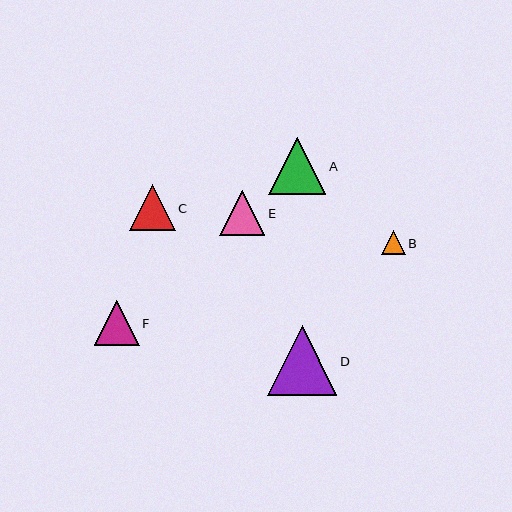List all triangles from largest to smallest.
From largest to smallest: D, A, C, F, E, B.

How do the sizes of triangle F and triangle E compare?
Triangle F and triangle E are approximately the same size.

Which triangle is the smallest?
Triangle B is the smallest with a size of approximately 24 pixels.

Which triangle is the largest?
Triangle D is the largest with a size of approximately 69 pixels.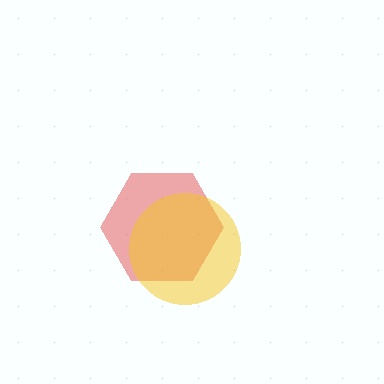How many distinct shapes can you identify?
There are 2 distinct shapes: a red hexagon, a yellow circle.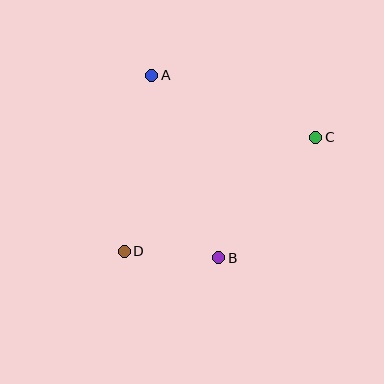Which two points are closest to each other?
Points B and D are closest to each other.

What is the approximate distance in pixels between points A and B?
The distance between A and B is approximately 195 pixels.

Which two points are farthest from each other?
Points C and D are farthest from each other.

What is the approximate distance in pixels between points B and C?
The distance between B and C is approximately 155 pixels.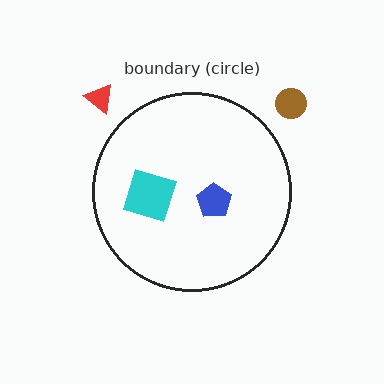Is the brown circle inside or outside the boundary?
Outside.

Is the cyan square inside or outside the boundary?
Inside.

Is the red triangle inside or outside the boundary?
Outside.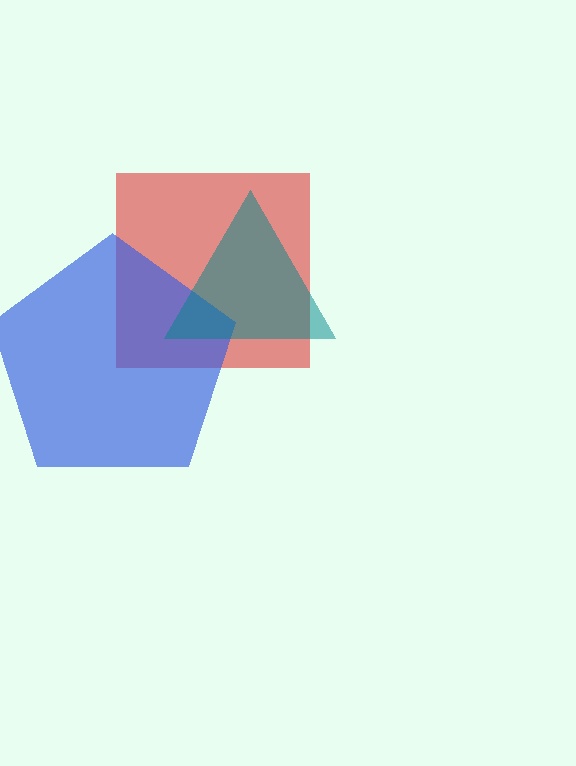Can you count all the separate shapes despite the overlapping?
Yes, there are 3 separate shapes.